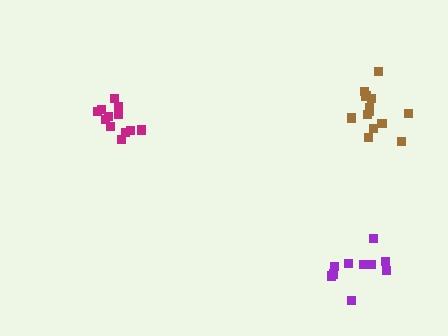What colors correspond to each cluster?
The clusters are colored: brown, magenta, purple.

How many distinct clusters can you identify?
There are 3 distinct clusters.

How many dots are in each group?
Group 1: 13 dots, Group 2: 12 dots, Group 3: 11 dots (36 total).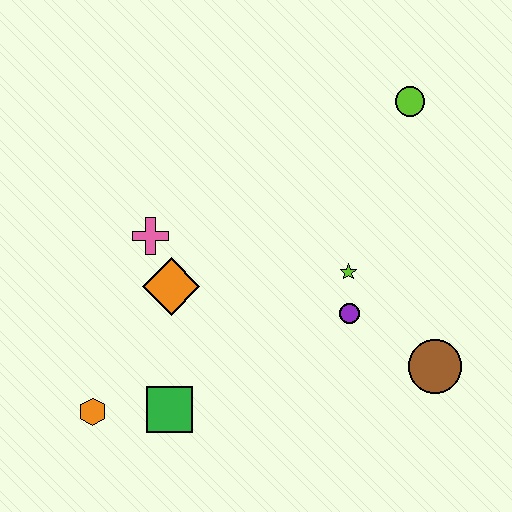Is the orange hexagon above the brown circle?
No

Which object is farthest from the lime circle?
The orange hexagon is farthest from the lime circle.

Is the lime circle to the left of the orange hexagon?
No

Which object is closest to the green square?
The orange hexagon is closest to the green square.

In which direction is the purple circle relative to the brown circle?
The purple circle is to the left of the brown circle.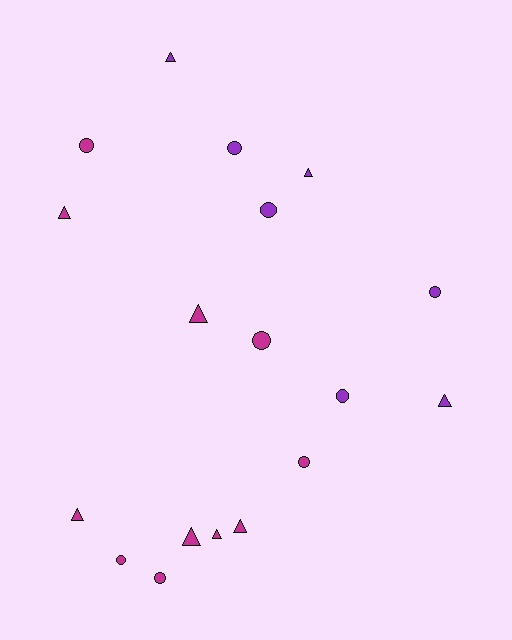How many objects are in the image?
There are 18 objects.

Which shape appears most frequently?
Circle, with 9 objects.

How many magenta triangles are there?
There are 6 magenta triangles.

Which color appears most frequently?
Magenta, with 11 objects.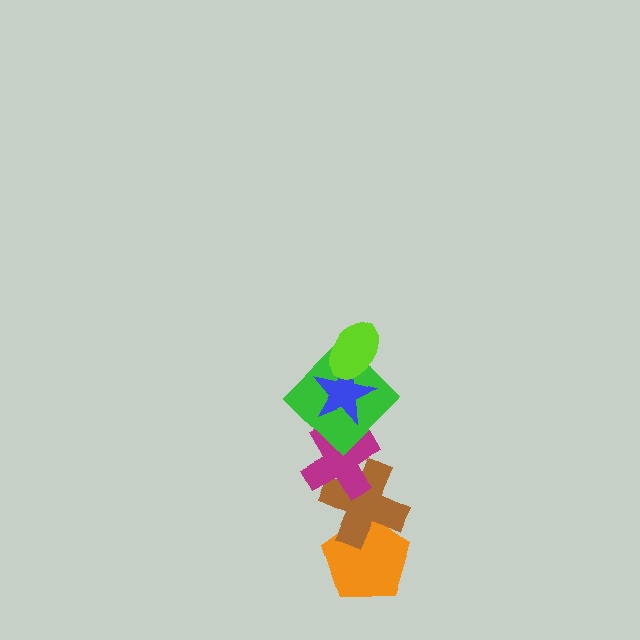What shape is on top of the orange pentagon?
The brown cross is on top of the orange pentagon.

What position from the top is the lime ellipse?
The lime ellipse is 1st from the top.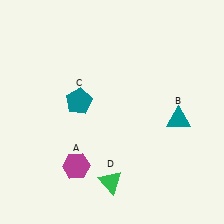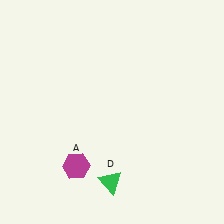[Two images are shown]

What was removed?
The teal pentagon (C), the teal triangle (B) were removed in Image 2.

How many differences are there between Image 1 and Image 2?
There are 2 differences between the two images.